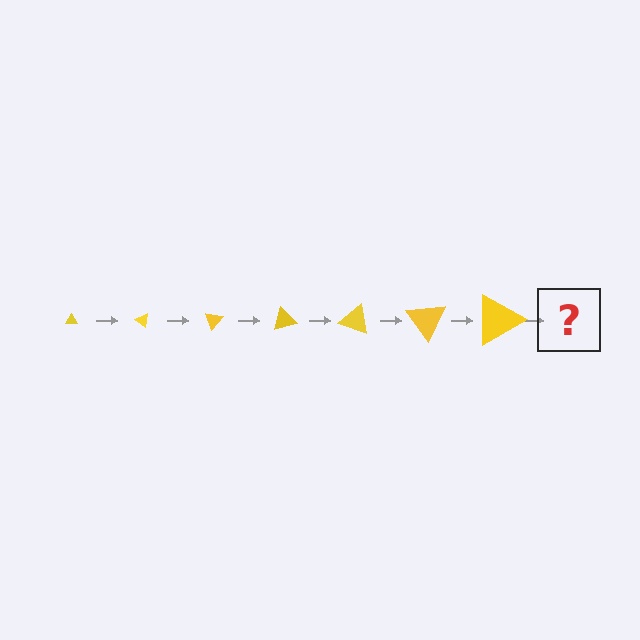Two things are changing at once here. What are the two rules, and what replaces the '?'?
The two rules are that the triangle grows larger each step and it rotates 35 degrees each step. The '?' should be a triangle, larger than the previous one and rotated 245 degrees from the start.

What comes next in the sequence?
The next element should be a triangle, larger than the previous one and rotated 245 degrees from the start.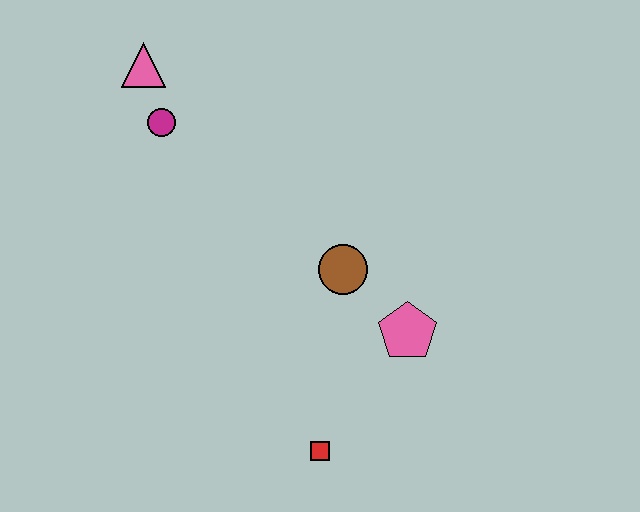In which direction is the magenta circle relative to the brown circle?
The magenta circle is to the left of the brown circle.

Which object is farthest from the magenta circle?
The red square is farthest from the magenta circle.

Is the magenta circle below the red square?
No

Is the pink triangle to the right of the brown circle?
No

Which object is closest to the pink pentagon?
The brown circle is closest to the pink pentagon.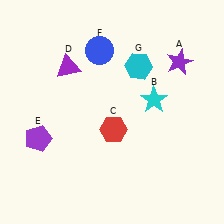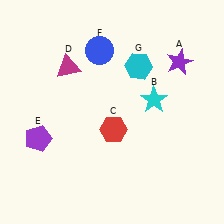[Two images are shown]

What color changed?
The triangle (D) changed from purple in Image 1 to magenta in Image 2.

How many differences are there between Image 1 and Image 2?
There is 1 difference between the two images.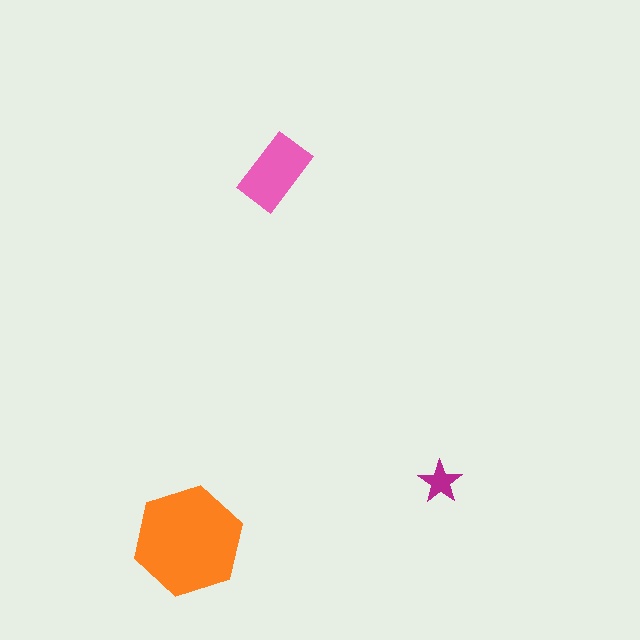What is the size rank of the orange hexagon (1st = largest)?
1st.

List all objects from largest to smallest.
The orange hexagon, the pink rectangle, the magenta star.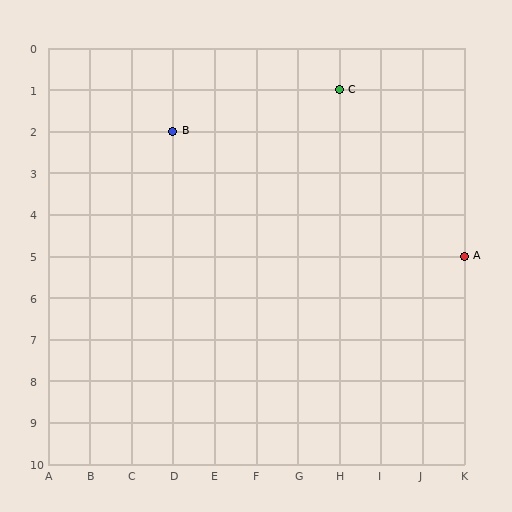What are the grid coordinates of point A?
Point A is at grid coordinates (K, 5).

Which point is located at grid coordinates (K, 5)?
Point A is at (K, 5).